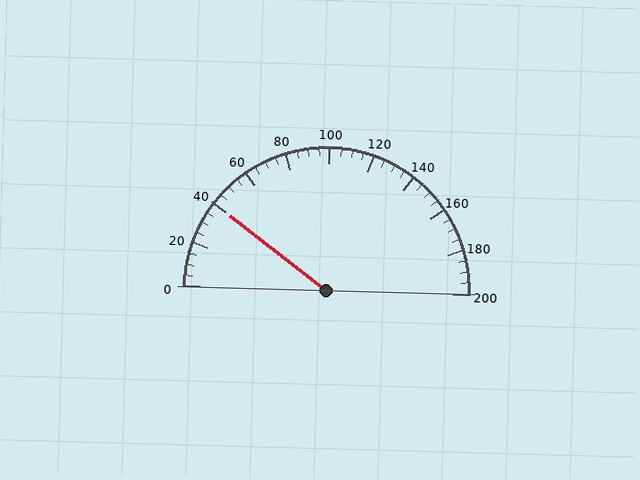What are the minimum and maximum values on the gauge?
The gauge ranges from 0 to 200.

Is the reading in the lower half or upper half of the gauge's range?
The reading is in the lower half of the range (0 to 200).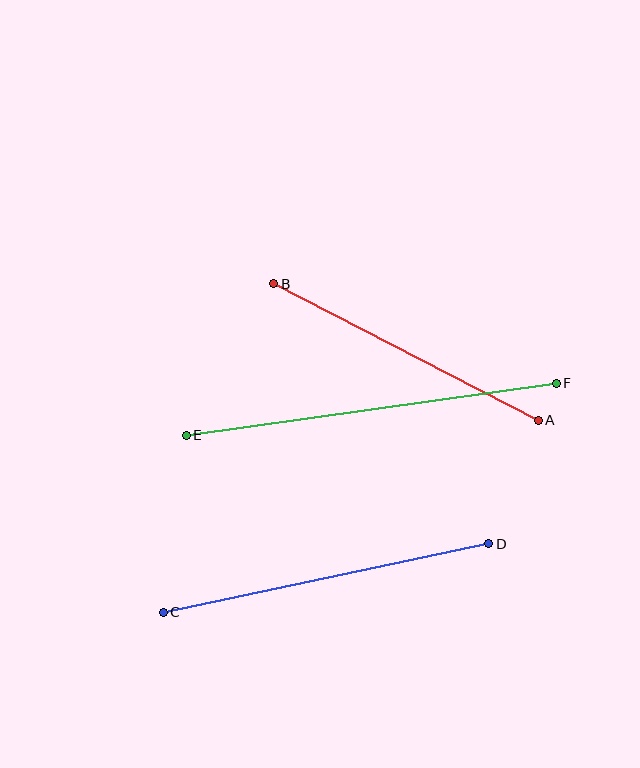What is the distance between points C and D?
The distance is approximately 332 pixels.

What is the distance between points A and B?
The distance is approximately 297 pixels.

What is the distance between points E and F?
The distance is approximately 374 pixels.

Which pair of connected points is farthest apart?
Points E and F are farthest apart.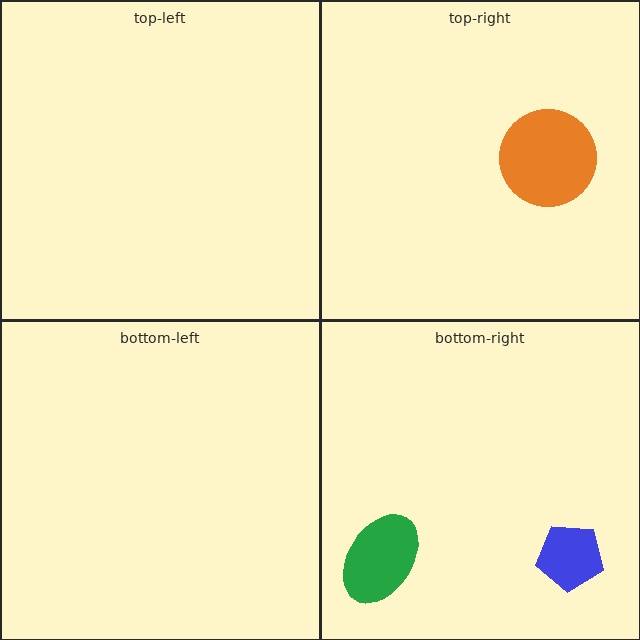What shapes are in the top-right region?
The orange circle.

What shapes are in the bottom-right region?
The blue pentagon, the green ellipse.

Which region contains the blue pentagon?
The bottom-right region.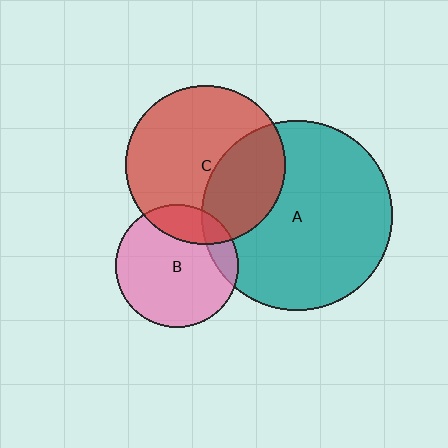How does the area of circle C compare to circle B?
Approximately 1.7 times.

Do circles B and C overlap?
Yes.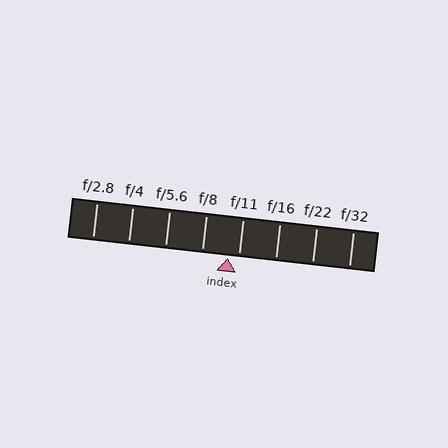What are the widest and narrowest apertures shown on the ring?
The widest aperture shown is f/2.8 and the narrowest is f/32.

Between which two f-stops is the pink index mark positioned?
The index mark is between f/8 and f/11.